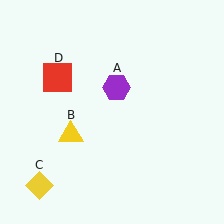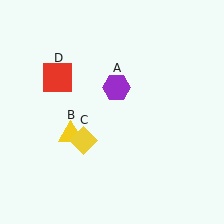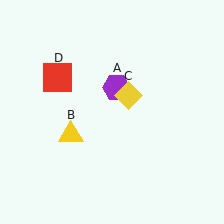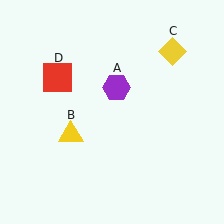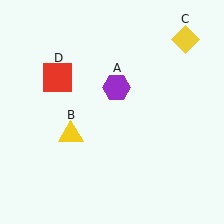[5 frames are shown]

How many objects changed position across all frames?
1 object changed position: yellow diamond (object C).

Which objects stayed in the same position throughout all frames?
Purple hexagon (object A) and yellow triangle (object B) and red square (object D) remained stationary.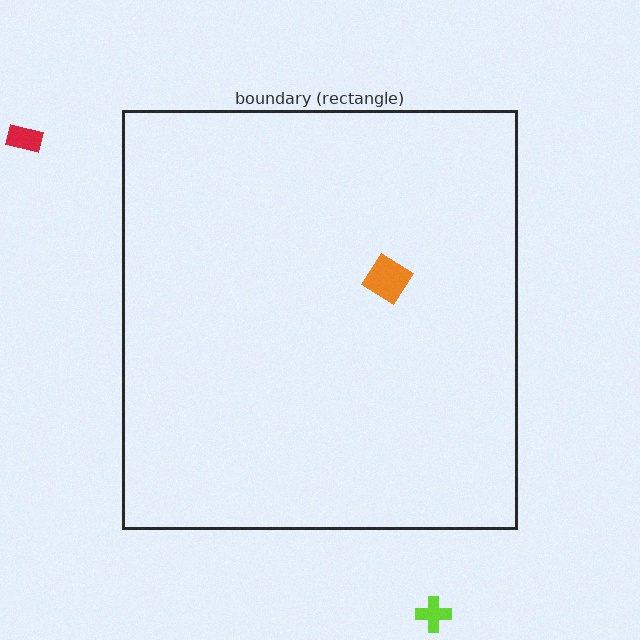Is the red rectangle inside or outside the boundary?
Outside.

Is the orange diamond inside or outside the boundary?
Inside.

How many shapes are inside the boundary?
1 inside, 2 outside.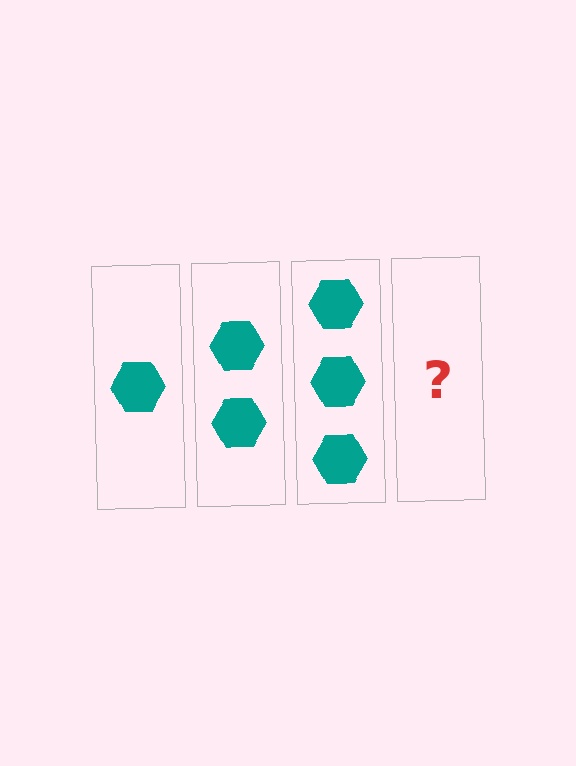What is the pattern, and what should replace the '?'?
The pattern is that each step adds one more hexagon. The '?' should be 4 hexagons.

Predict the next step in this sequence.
The next step is 4 hexagons.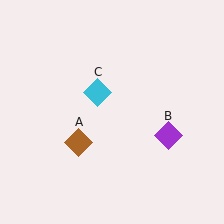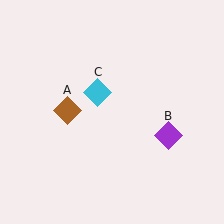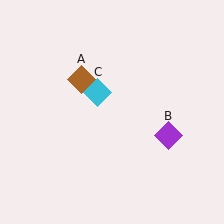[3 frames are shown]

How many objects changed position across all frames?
1 object changed position: brown diamond (object A).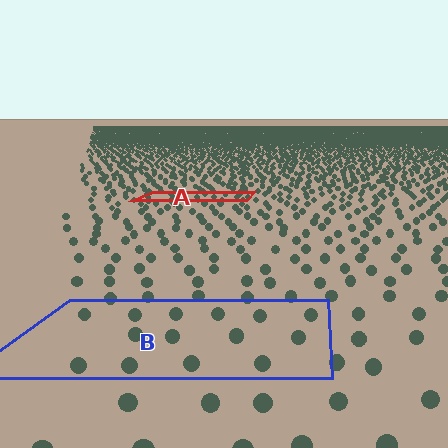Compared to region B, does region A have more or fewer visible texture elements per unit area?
Region A has more texture elements per unit area — they are packed more densely because it is farther away.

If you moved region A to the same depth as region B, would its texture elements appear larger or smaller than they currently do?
They would appear larger. At a closer depth, the same texture elements are projected at a bigger on-screen size.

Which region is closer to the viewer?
Region B is closer. The texture elements there are larger and more spread out.